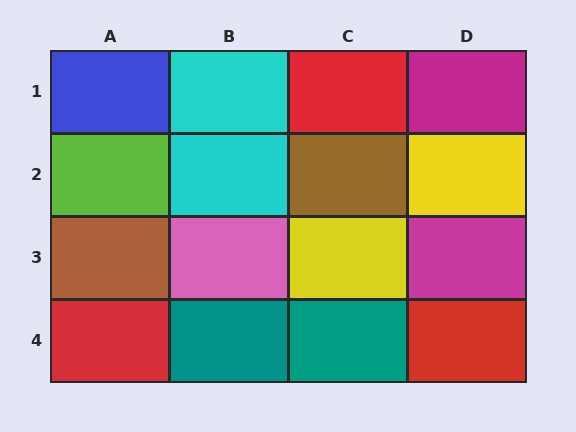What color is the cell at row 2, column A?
Lime.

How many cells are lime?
1 cell is lime.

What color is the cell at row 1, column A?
Blue.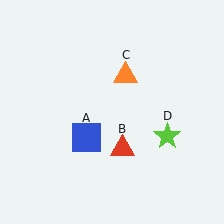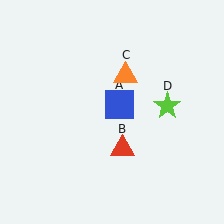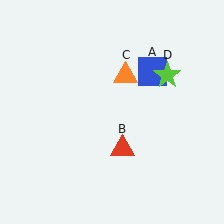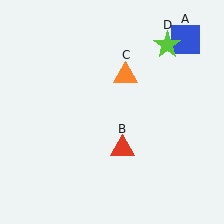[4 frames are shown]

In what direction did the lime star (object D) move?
The lime star (object D) moved up.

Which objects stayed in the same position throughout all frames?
Red triangle (object B) and orange triangle (object C) remained stationary.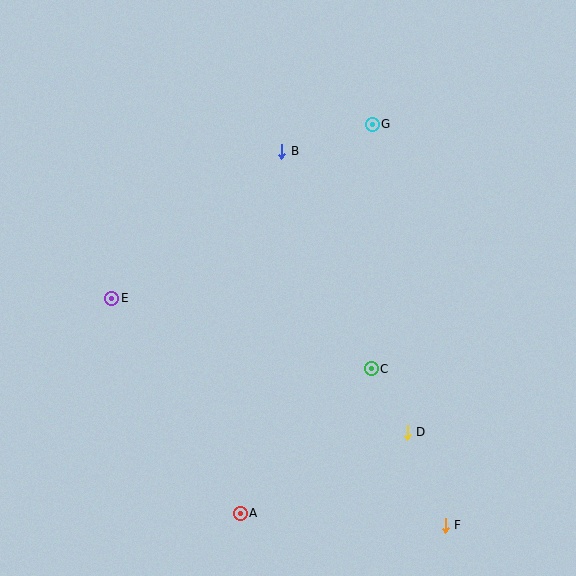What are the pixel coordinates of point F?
Point F is at (445, 525).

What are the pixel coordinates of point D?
Point D is at (407, 432).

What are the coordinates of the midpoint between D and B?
The midpoint between D and B is at (344, 292).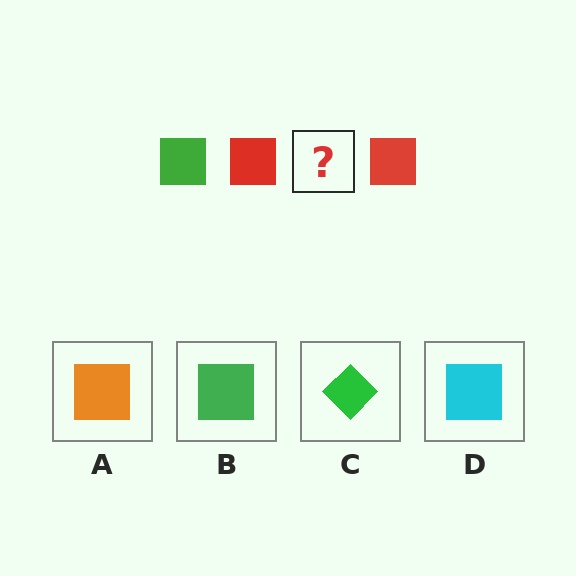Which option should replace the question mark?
Option B.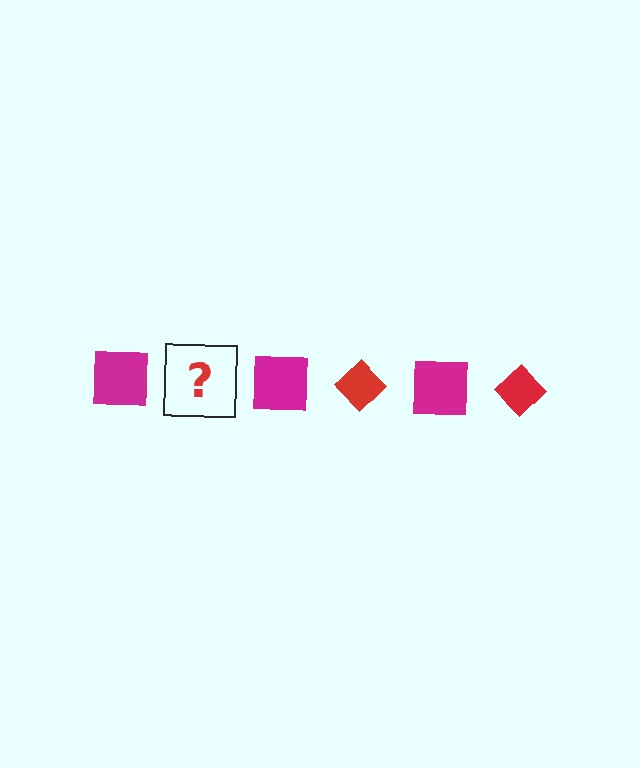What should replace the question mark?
The question mark should be replaced with a red diamond.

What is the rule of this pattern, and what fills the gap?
The rule is that the pattern alternates between magenta square and red diamond. The gap should be filled with a red diamond.